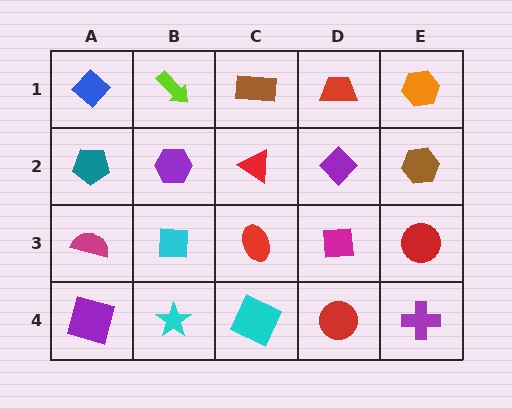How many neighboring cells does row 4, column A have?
2.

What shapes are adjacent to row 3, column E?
A brown hexagon (row 2, column E), a purple cross (row 4, column E), a magenta square (row 3, column D).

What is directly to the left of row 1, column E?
A red trapezoid.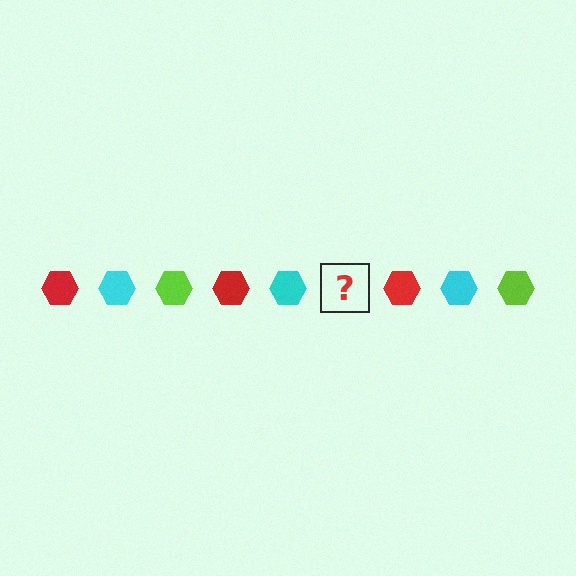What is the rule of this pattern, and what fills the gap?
The rule is that the pattern cycles through red, cyan, lime hexagons. The gap should be filled with a lime hexagon.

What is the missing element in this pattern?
The missing element is a lime hexagon.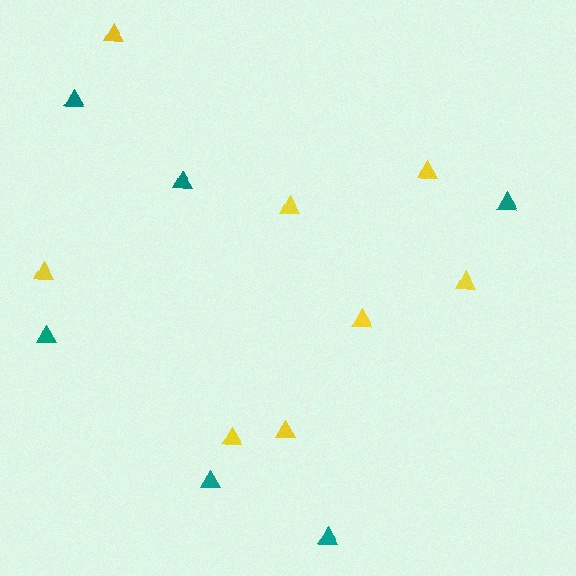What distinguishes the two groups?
There are 2 groups: one group of teal triangles (6) and one group of yellow triangles (8).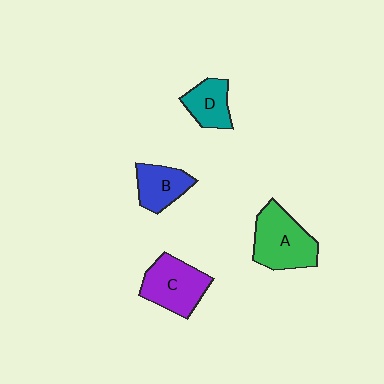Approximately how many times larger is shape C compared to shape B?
Approximately 1.4 times.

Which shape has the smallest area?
Shape D (teal).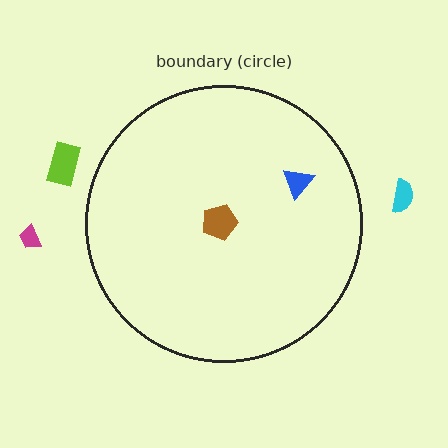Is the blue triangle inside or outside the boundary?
Inside.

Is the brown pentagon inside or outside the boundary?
Inside.